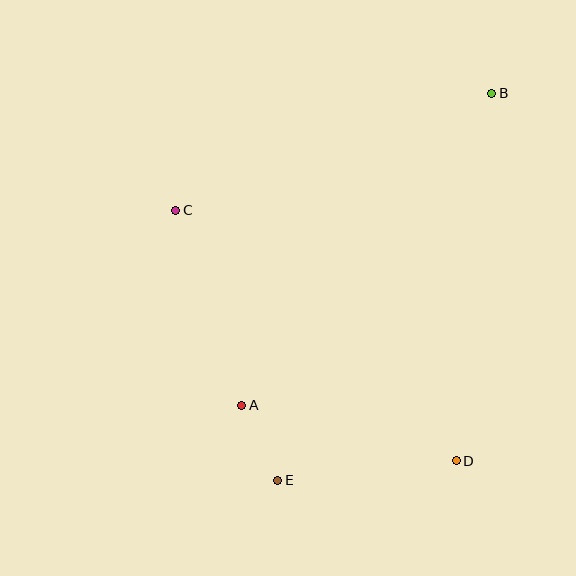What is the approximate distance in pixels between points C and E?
The distance between C and E is approximately 289 pixels.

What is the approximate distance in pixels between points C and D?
The distance between C and D is approximately 376 pixels.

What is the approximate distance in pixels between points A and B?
The distance between A and B is approximately 399 pixels.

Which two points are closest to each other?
Points A and E are closest to each other.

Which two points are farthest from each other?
Points B and E are farthest from each other.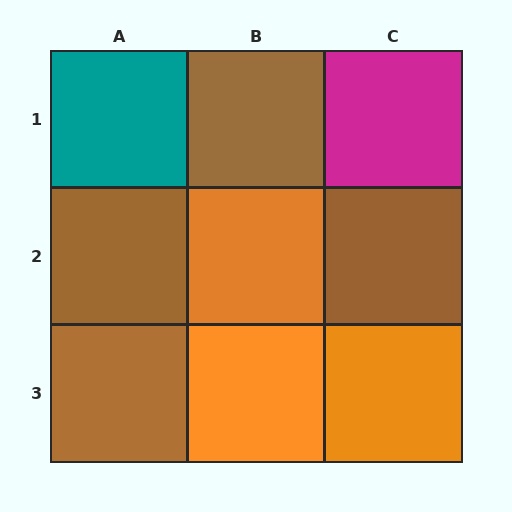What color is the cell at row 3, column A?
Brown.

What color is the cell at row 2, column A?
Brown.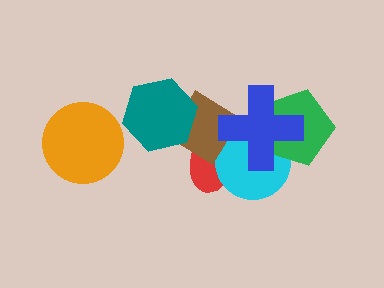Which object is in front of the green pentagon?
The blue cross is in front of the green pentagon.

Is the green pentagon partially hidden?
Yes, it is partially covered by another shape.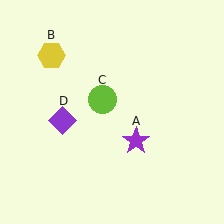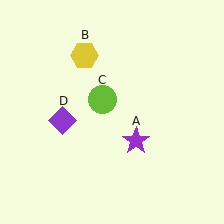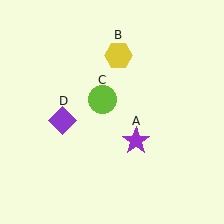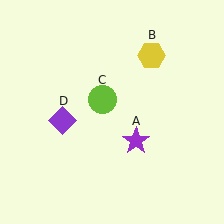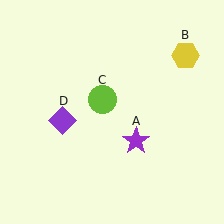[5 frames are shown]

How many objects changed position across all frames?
1 object changed position: yellow hexagon (object B).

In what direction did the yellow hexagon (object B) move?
The yellow hexagon (object B) moved right.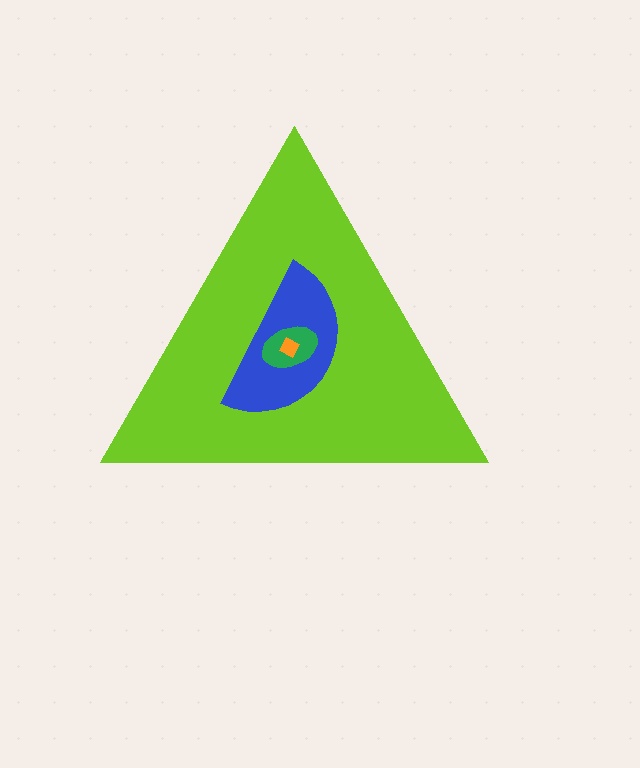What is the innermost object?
The orange square.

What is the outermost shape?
The lime triangle.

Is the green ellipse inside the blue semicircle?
Yes.